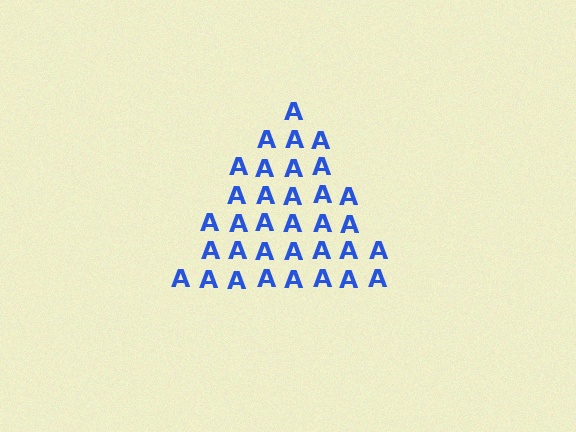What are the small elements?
The small elements are letter A's.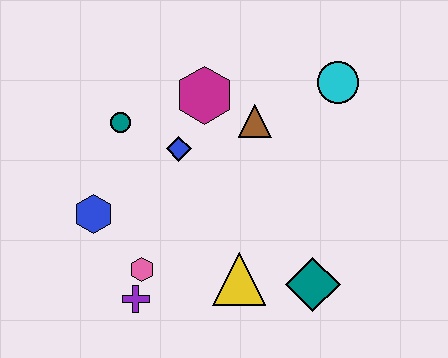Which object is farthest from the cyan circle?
The purple cross is farthest from the cyan circle.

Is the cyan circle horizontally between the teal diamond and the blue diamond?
No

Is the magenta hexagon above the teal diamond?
Yes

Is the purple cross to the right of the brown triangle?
No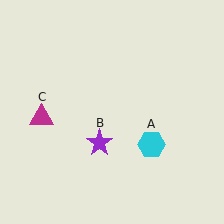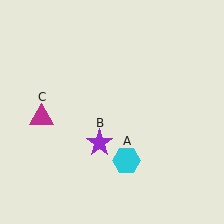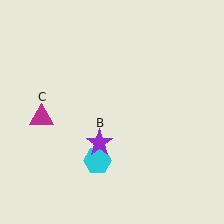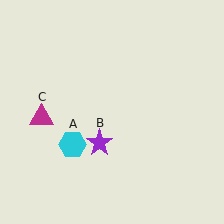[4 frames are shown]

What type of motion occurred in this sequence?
The cyan hexagon (object A) rotated clockwise around the center of the scene.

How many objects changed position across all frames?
1 object changed position: cyan hexagon (object A).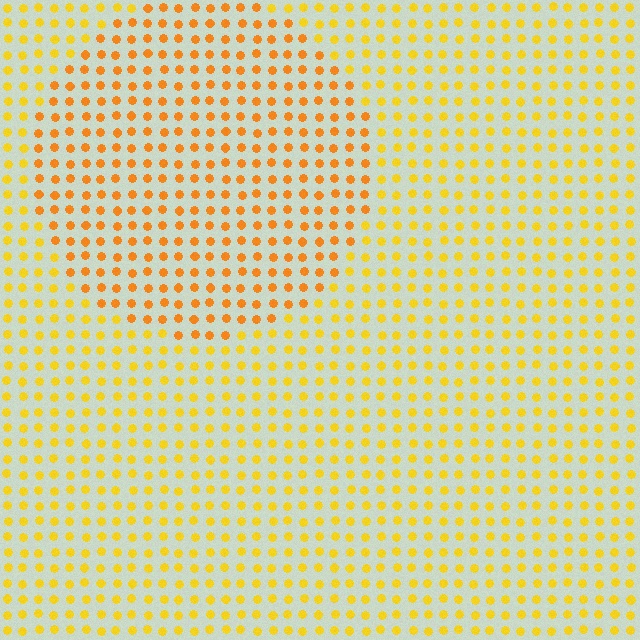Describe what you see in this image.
The image is filled with small yellow elements in a uniform arrangement. A circle-shaped region is visible where the elements are tinted to a slightly different hue, forming a subtle color boundary.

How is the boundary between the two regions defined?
The boundary is defined purely by a slight shift in hue (about 22 degrees). Spacing, size, and orientation are identical on both sides.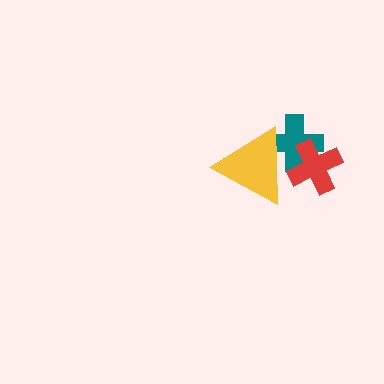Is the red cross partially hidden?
No, no other shape covers it.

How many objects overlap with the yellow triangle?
2 objects overlap with the yellow triangle.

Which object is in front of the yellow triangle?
The red cross is in front of the yellow triangle.